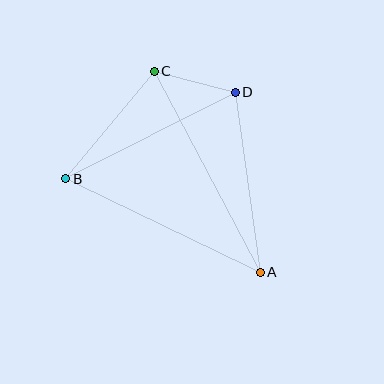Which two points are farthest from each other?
Points A and C are farthest from each other.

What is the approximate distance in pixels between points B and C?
The distance between B and C is approximately 139 pixels.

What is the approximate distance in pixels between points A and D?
The distance between A and D is approximately 181 pixels.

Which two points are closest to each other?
Points C and D are closest to each other.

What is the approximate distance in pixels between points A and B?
The distance between A and B is approximately 216 pixels.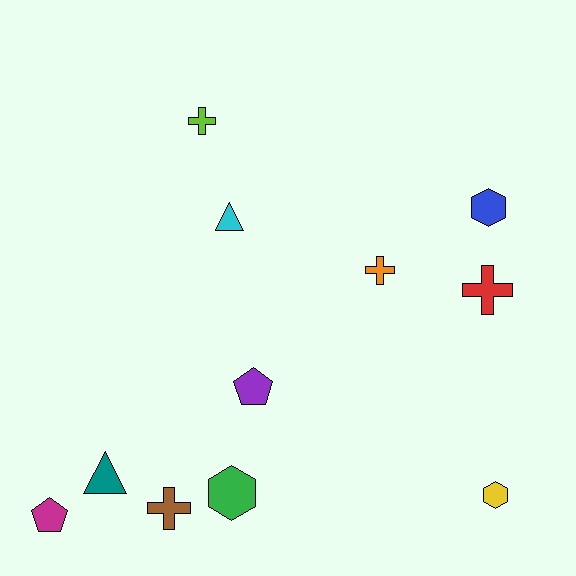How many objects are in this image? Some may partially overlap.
There are 11 objects.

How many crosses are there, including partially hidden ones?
There are 4 crosses.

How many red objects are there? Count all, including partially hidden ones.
There is 1 red object.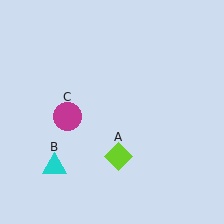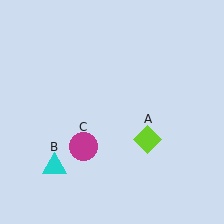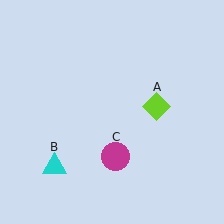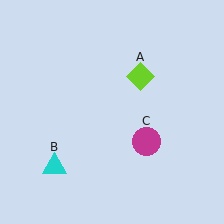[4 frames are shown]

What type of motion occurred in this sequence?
The lime diamond (object A), magenta circle (object C) rotated counterclockwise around the center of the scene.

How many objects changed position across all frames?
2 objects changed position: lime diamond (object A), magenta circle (object C).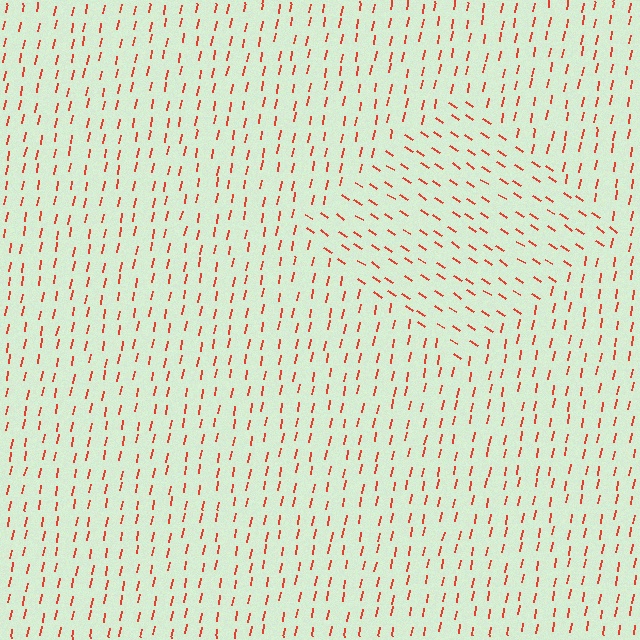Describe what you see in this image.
The image is filled with small red line segments. A diamond region in the image has lines oriented differently from the surrounding lines, creating a visible texture boundary.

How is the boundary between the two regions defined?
The boundary is defined purely by a change in line orientation (approximately 67 degrees difference). All lines are the same color and thickness.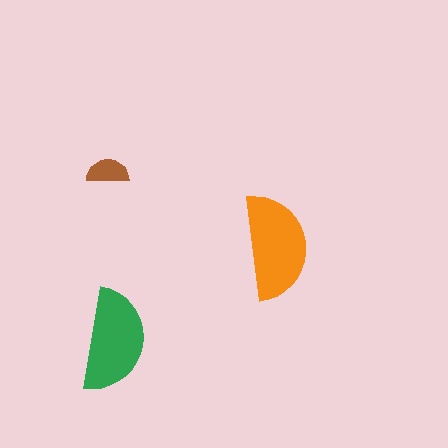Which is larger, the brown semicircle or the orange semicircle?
The orange one.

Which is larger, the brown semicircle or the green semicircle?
The green one.